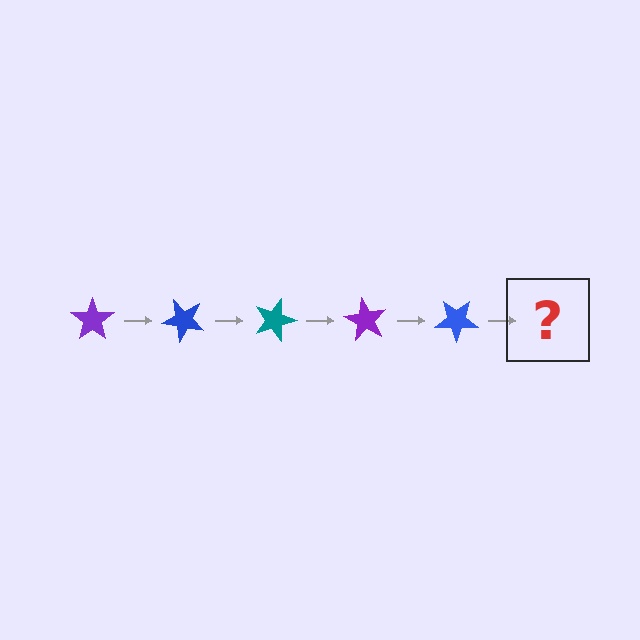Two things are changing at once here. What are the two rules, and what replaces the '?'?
The two rules are that it rotates 45 degrees each step and the color cycles through purple, blue, and teal. The '?' should be a teal star, rotated 225 degrees from the start.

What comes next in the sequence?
The next element should be a teal star, rotated 225 degrees from the start.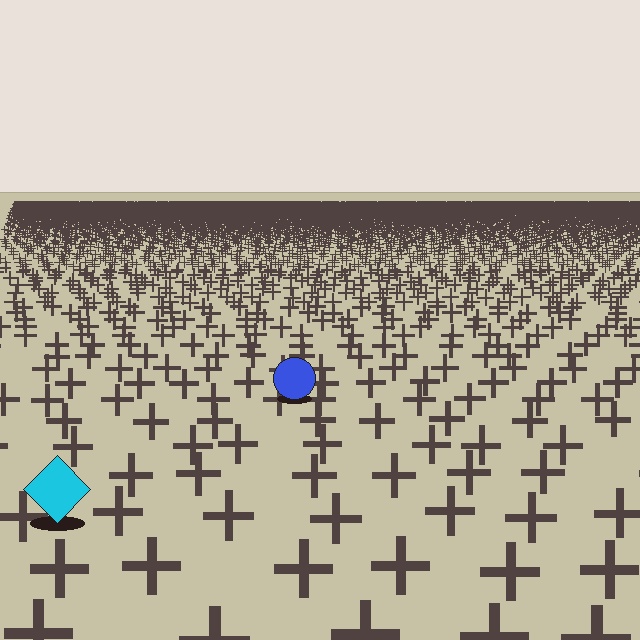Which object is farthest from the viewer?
The blue circle is farthest from the viewer. It appears smaller and the ground texture around it is denser.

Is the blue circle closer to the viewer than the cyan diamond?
No. The cyan diamond is closer — you can tell from the texture gradient: the ground texture is coarser near it.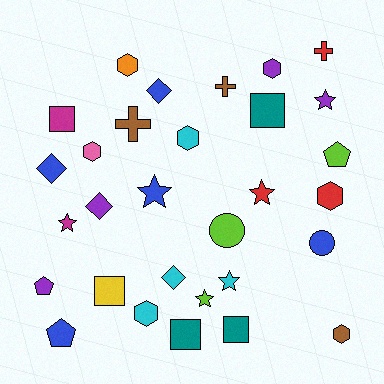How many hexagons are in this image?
There are 7 hexagons.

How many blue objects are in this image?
There are 5 blue objects.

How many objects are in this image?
There are 30 objects.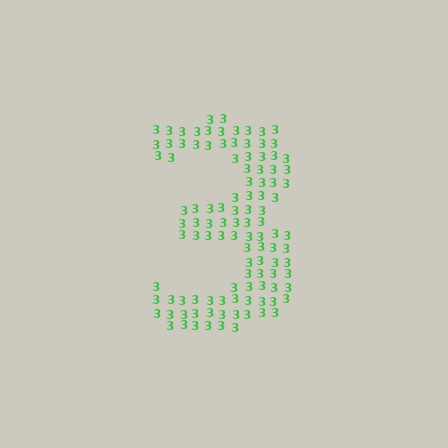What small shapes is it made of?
It is made of small digit 3's.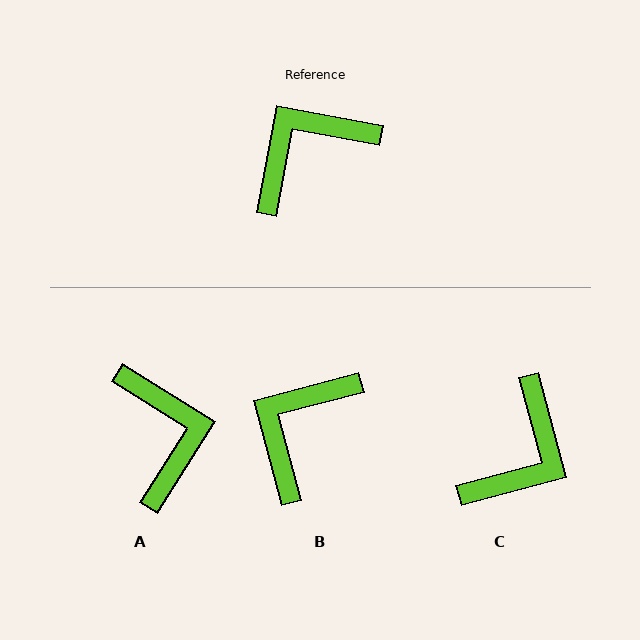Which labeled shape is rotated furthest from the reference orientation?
C, about 155 degrees away.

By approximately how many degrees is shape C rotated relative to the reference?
Approximately 155 degrees clockwise.